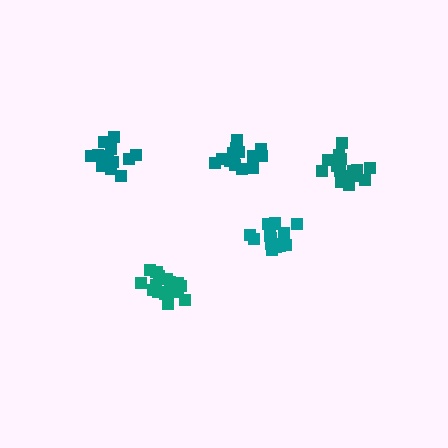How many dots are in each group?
Group 1: 14 dots, Group 2: 19 dots, Group 3: 14 dots, Group 4: 15 dots, Group 5: 16 dots (78 total).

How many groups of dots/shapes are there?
There are 5 groups.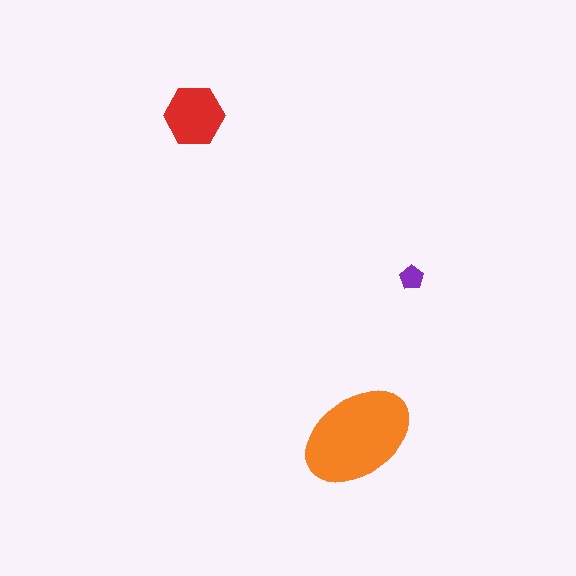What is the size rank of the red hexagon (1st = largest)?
2nd.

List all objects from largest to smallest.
The orange ellipse, the red hexagon, the purple pentagon.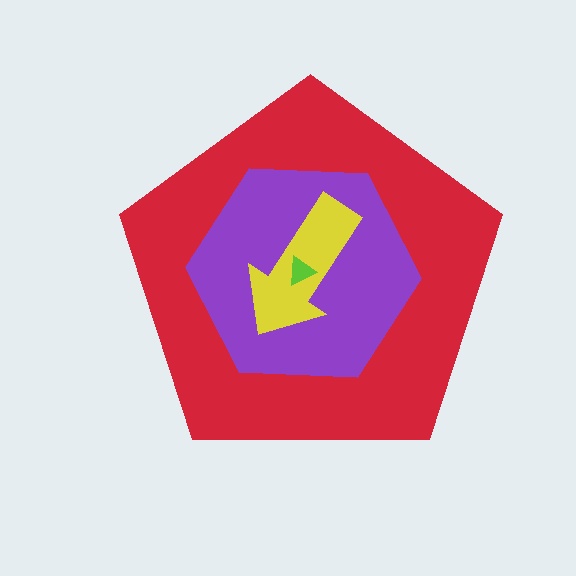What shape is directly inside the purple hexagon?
The yellow arrow.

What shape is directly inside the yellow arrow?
The lime triangle.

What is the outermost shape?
The red pentagon.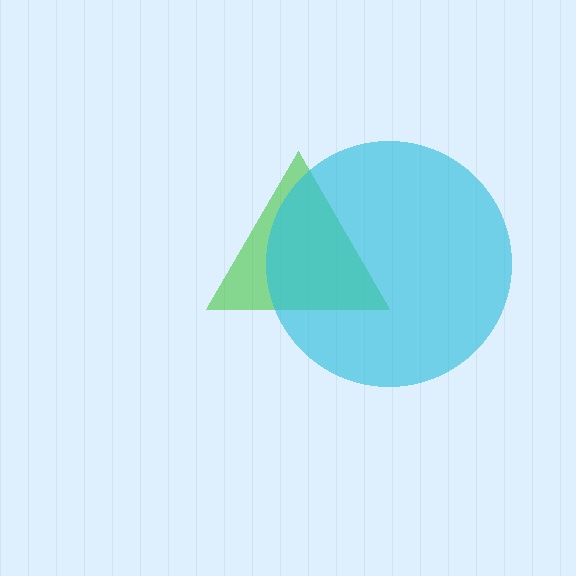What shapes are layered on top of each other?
The layered shapes are: a green triangle, a cyan circle.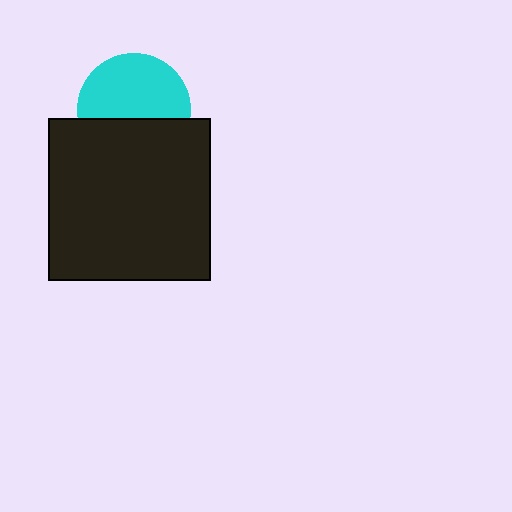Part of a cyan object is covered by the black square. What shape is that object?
It is a circle.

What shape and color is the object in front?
The object in front is a black square.